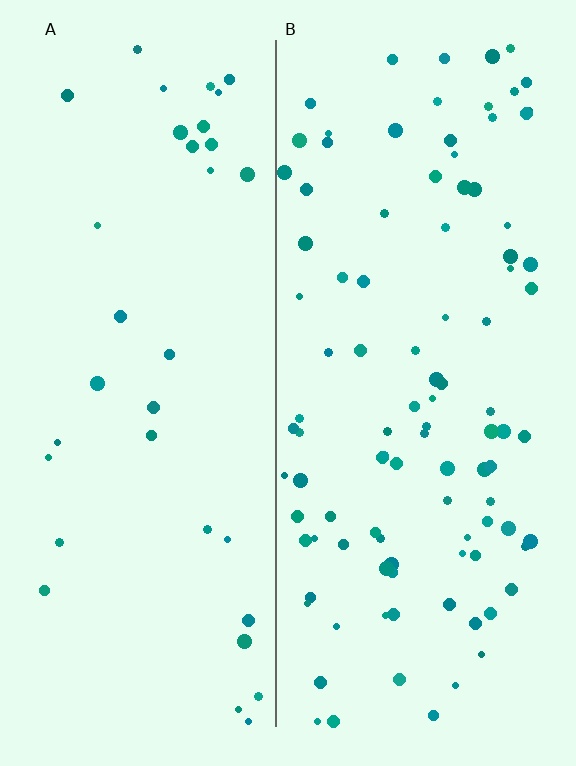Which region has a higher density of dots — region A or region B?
B (the right).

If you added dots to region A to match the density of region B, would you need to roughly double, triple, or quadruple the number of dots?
Approximately triple.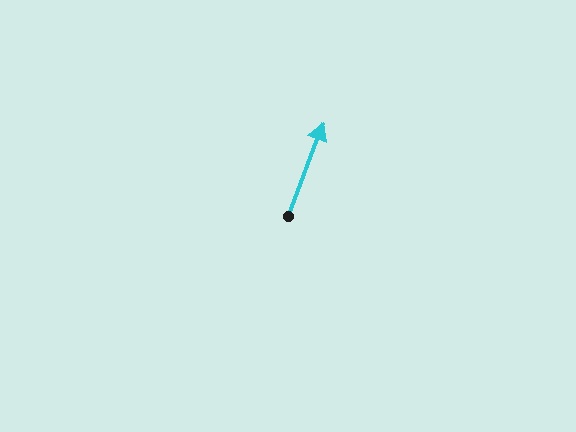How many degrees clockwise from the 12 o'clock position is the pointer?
Approximately 21 degrees.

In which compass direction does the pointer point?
North.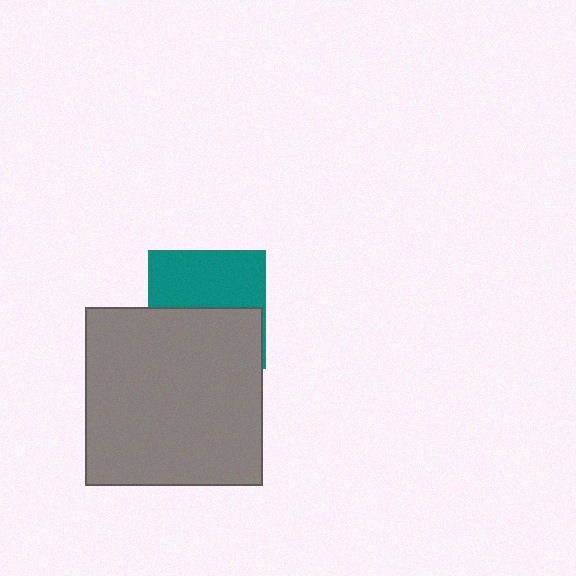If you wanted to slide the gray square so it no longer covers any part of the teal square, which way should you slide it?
Slide it down — that is the most direct way to separate the two shapes.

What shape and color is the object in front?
The object in front is a gray square.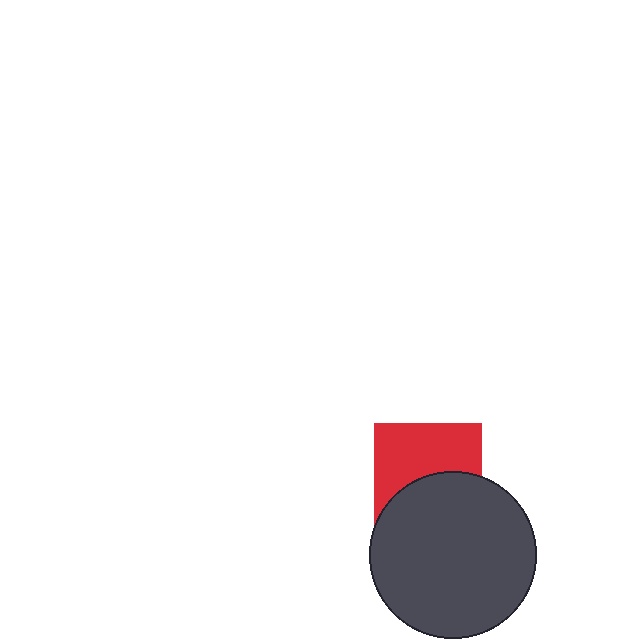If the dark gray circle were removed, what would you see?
You would see the complete red square.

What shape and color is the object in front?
The object in front is a dark gray circle.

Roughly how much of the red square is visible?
About half of it is visible (roughly 55%).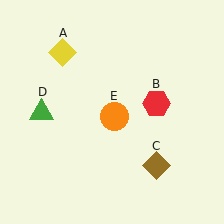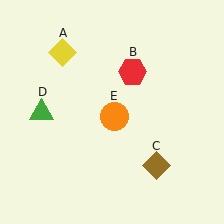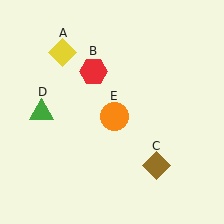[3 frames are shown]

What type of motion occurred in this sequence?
The red hexagon (object B) rotated counterclockwise around the center of the scene.